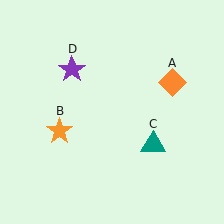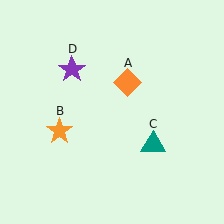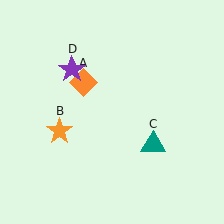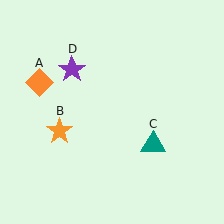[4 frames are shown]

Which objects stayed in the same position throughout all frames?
Orange star (object B) and teal triangle (object C) and purple star (object D) remained stationary.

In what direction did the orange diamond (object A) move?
The orange diamond (object A) moved left.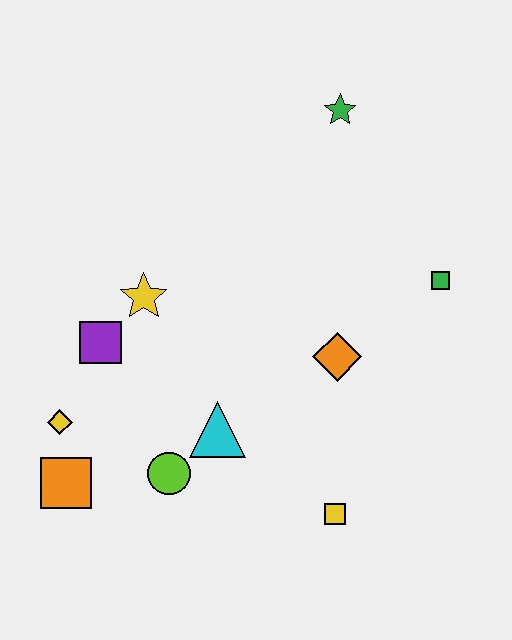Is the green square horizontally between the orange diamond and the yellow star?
No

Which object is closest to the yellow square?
The cyan triangle is closest to the yellow square.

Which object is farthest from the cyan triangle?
The green star is farthest from the cyan triangle.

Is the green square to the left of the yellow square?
No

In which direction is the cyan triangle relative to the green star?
The cyan triangle is below the green star.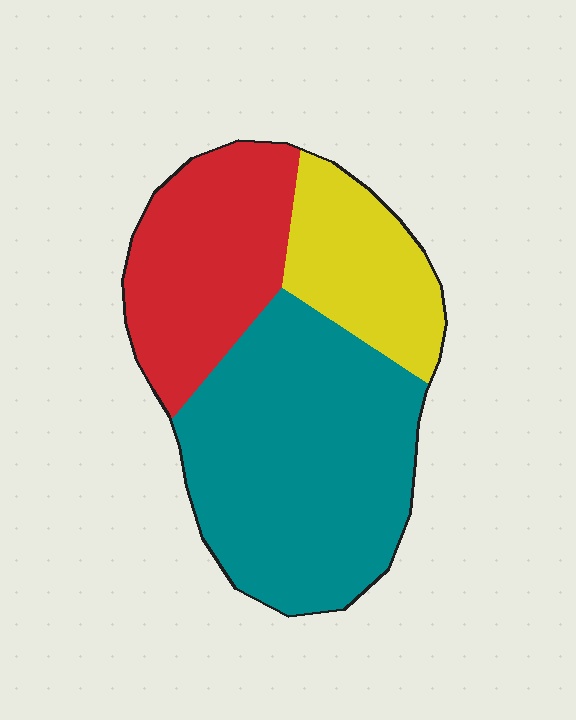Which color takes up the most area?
Teal, at roughly 50%.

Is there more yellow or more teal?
Teal.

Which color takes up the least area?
Yellow, at roughly 20%.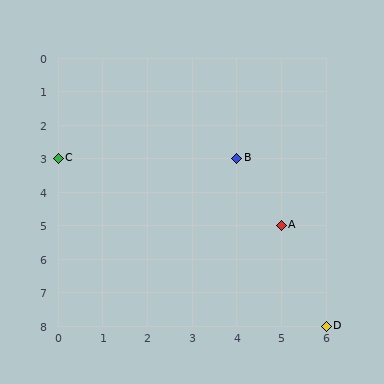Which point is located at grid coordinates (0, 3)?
Point C is at (0, 3).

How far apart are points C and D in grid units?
Points C and D are 6 columns and 5 rows apart (about 7.8 grid units diagonally).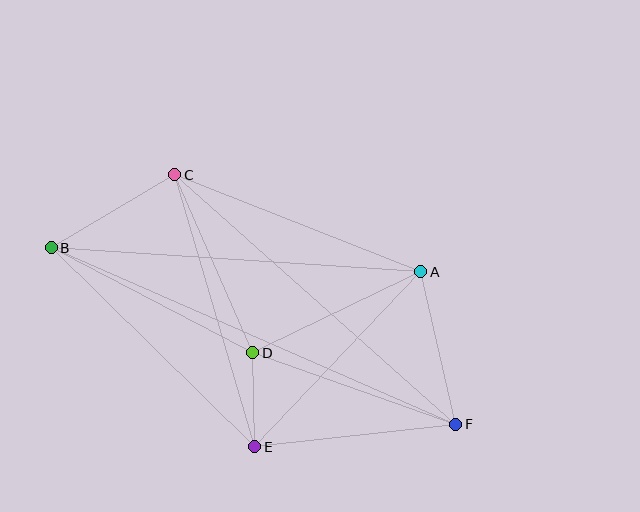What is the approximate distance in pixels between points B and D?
The distance between B and D is approximately 227 pixels.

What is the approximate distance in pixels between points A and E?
The distance between A and E is approximately 241 pixels.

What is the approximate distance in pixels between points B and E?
The distance between B and E is approximately 285 pixels.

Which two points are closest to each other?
Points D and E are closest to each other.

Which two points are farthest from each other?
Points B and F are farthest from each other.